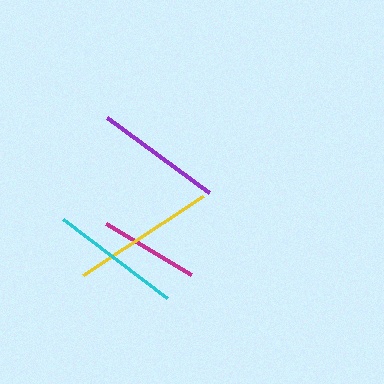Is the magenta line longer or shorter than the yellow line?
The yellow line is longer than the magenta line.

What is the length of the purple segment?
The purple segment is approximately 127 pixels long.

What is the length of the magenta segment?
The magenta segment is approximately 98 pixels long.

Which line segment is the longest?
The yellow line is the longest at approximately 144 pixels.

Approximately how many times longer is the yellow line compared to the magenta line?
The yellow line is approximately 1.5 times the length of the magenta line.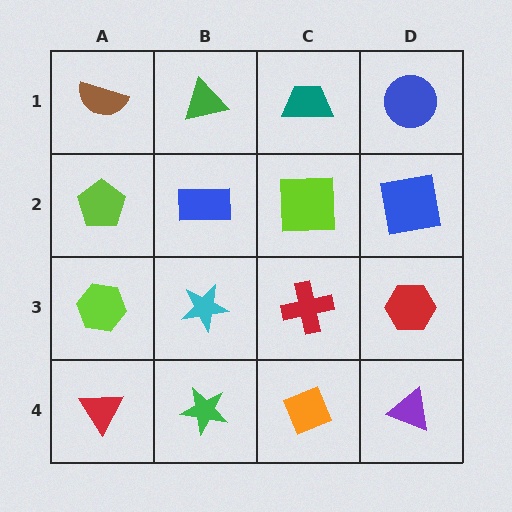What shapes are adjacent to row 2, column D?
A blue circle (row 1, column D), a red hexagon (row 3, column D), a lime square (row 2, column C).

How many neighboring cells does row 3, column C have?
4.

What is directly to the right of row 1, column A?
A green triangle.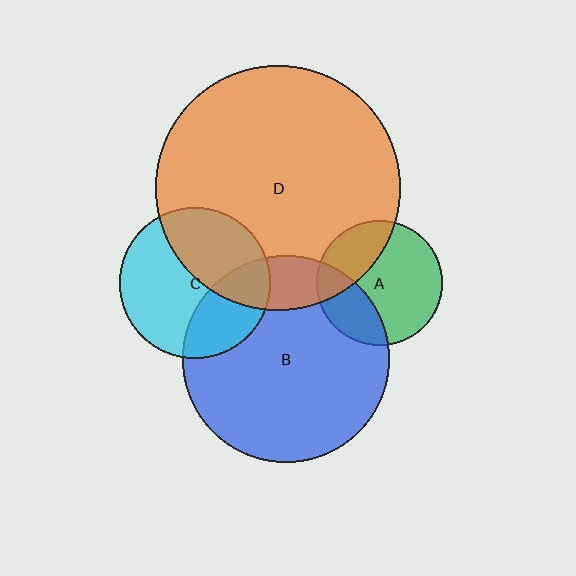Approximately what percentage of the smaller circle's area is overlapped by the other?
Approximately 30%.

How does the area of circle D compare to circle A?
Approximately 3.8 times.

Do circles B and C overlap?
Yes.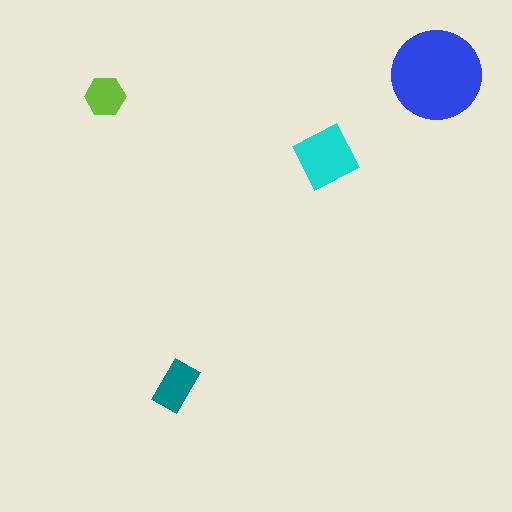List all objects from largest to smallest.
The blue circle, the cyan diamond, the teal rectangle, the lime hexagon.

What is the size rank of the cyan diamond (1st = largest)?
2nd.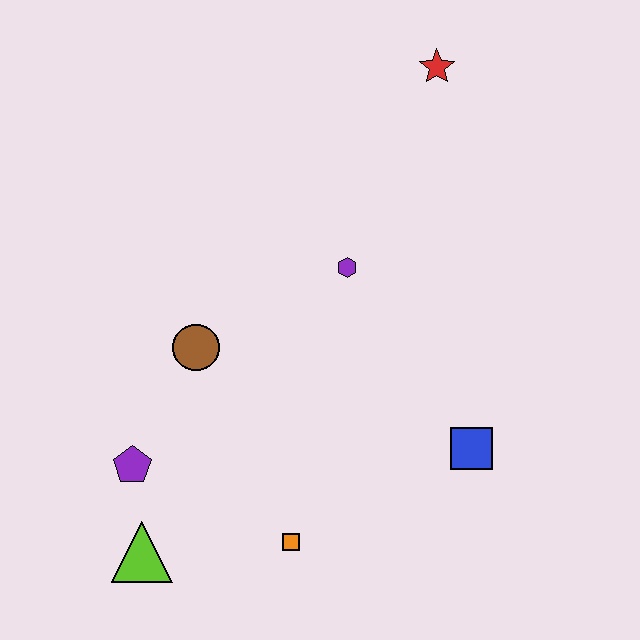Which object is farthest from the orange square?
The red star is farthest from the orange square.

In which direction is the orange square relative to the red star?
The orange square is below the red star.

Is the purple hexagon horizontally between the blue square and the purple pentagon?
Yes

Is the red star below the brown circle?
No